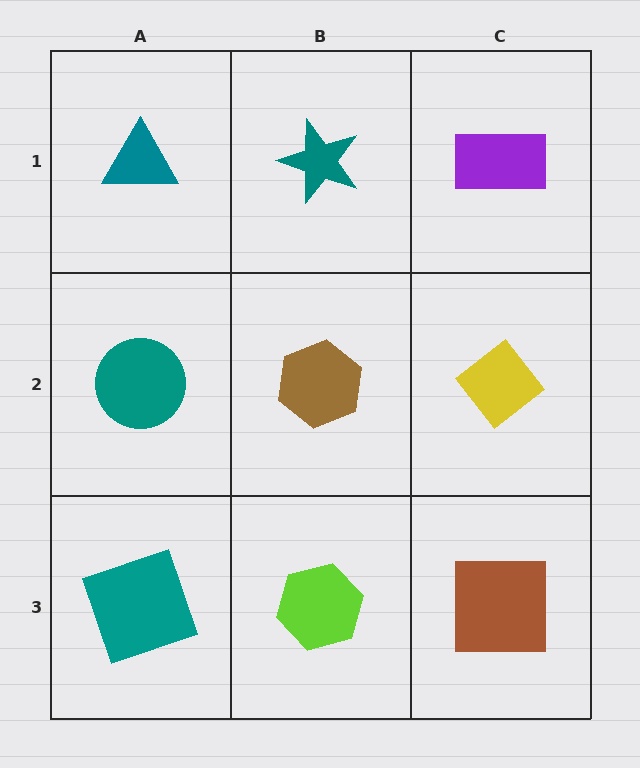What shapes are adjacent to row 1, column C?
A yellow diamond (row 2, column C), a teal star (row 1, column B).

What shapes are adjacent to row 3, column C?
A yellow diamond (row 2, column C), a lime hexagon (row 3, column B).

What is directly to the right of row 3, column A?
A lime hexagon.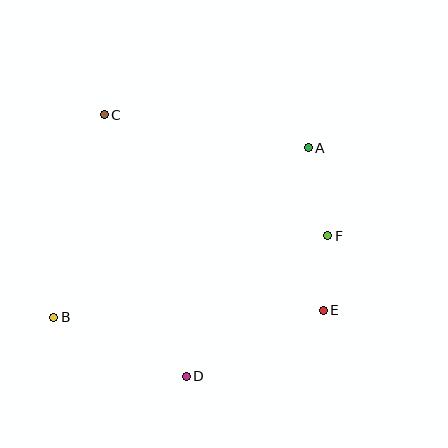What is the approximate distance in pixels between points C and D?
The distance between C and D is approximately 274 pixels.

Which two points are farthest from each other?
Points A and B are farthest from each other.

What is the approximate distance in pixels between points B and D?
The distance between B and D is approximately 145 pixels.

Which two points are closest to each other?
Points E and F are closest to each other.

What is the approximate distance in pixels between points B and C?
The distance between B and C is approximately 209 pixels.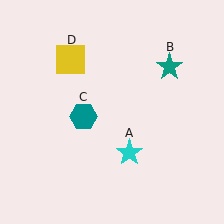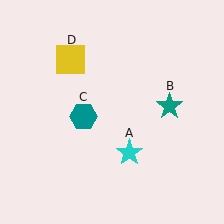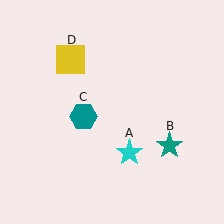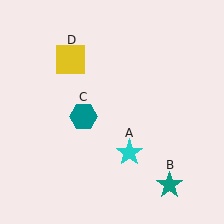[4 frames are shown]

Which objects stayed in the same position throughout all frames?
Cyan star (object A) and teal hexagon (object C) and yellow square (object D) remained stationary.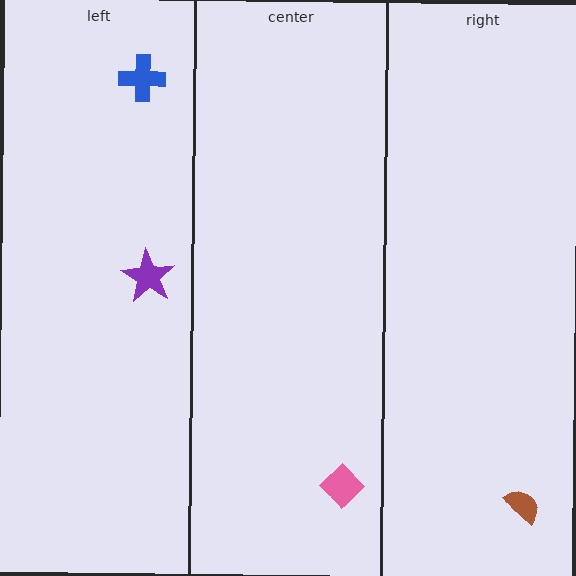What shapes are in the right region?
The brown semicircle.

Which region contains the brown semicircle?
The right region.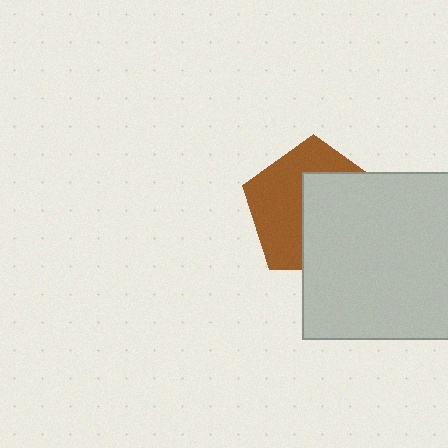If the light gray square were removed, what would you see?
You would see the complete brown pentagon.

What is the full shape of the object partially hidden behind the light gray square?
The partially hidden object is a brown pentagon.